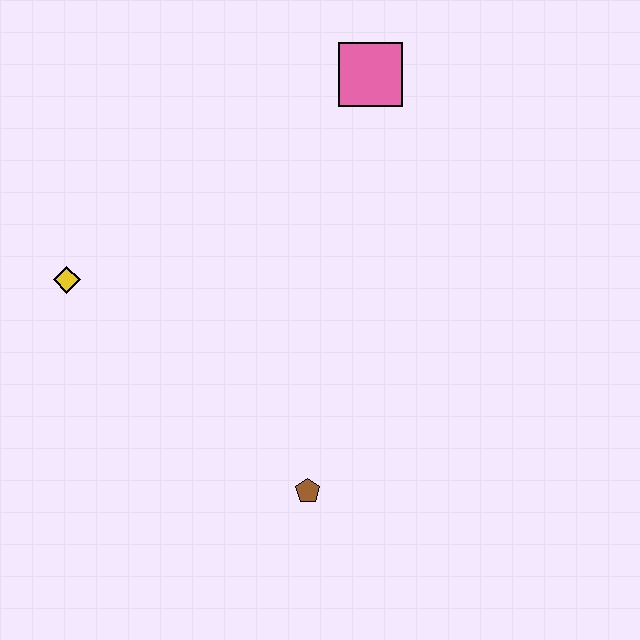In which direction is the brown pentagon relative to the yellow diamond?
The brown pentagon is to the right of the yellow diamond.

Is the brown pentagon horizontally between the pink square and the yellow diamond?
Yes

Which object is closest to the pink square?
The yellow diamond is closest to the pink square.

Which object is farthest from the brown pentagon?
The pink square is farthest from the brown pentagon.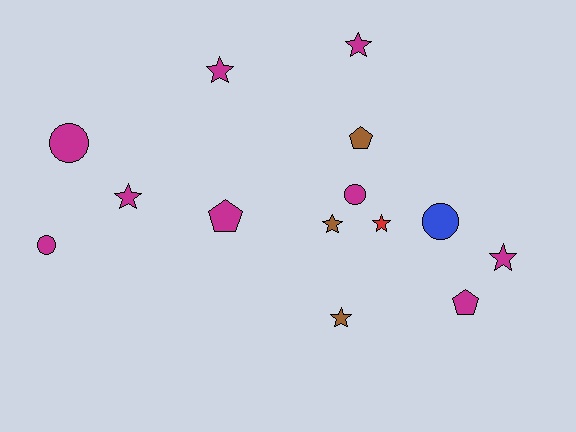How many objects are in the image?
There are 14 objects.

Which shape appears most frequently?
Star, with 7 objects.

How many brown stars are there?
There are 2 brown stars.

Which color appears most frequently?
Magenta, with 9 objects.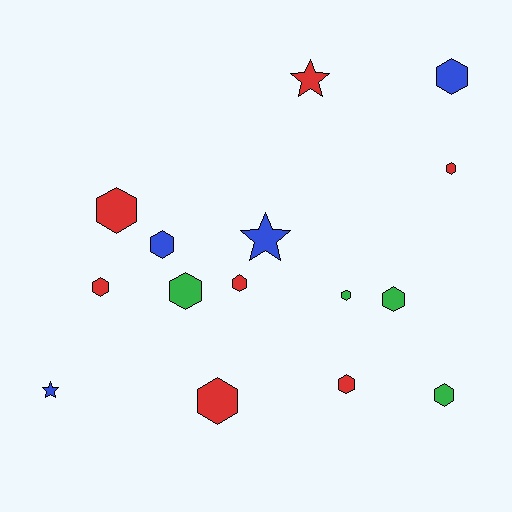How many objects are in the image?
There are 15 objects.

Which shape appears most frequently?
Hexagon, with 12 objects.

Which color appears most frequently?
Red, with 7 objects.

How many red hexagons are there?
There are 6 red hexagons.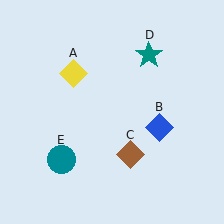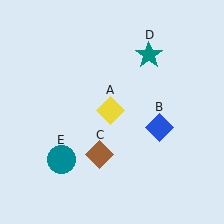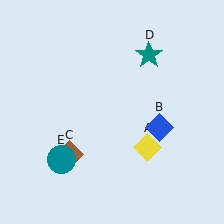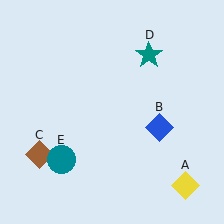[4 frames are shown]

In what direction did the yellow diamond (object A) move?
The yellow diamond (object A) moved down and to the right.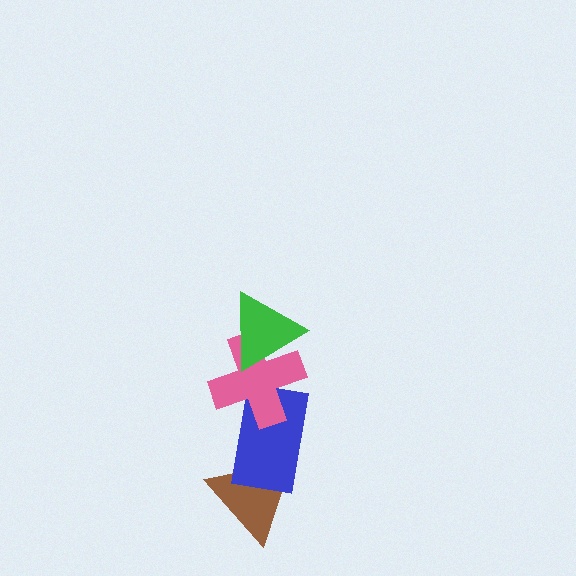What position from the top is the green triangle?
The green triangle is 1st from the top.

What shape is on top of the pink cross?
The green triangle is on top of the pink cross.